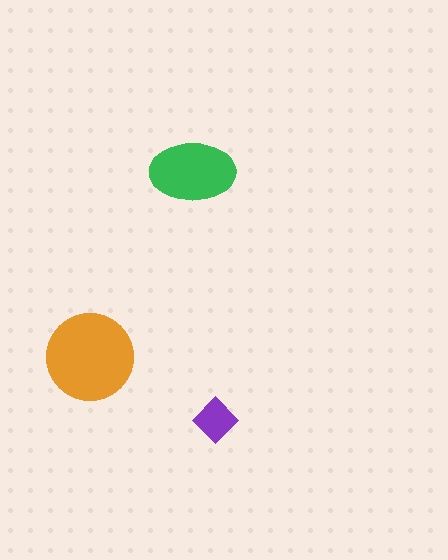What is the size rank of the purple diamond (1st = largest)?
3rd.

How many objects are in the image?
There are 3 objects in the image.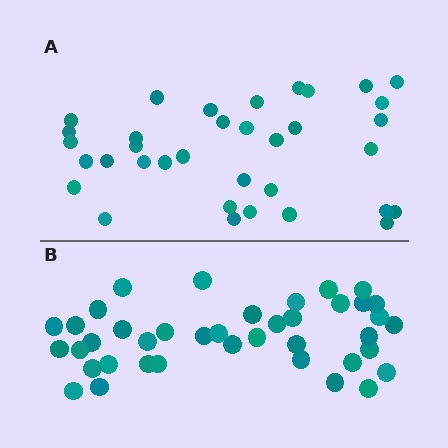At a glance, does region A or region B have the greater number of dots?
Region B (the bottom region) has more dots.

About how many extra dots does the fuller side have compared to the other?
Region B has about 5 more dots than region A.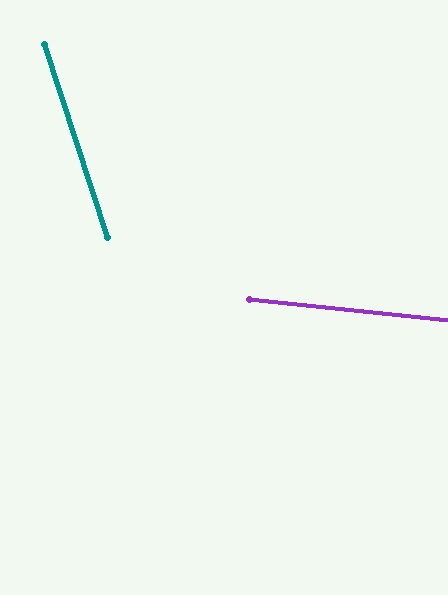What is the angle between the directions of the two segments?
Approximately 66 degrees.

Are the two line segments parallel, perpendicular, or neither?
Neither parallel nor perpendicular — they differ by about 66°.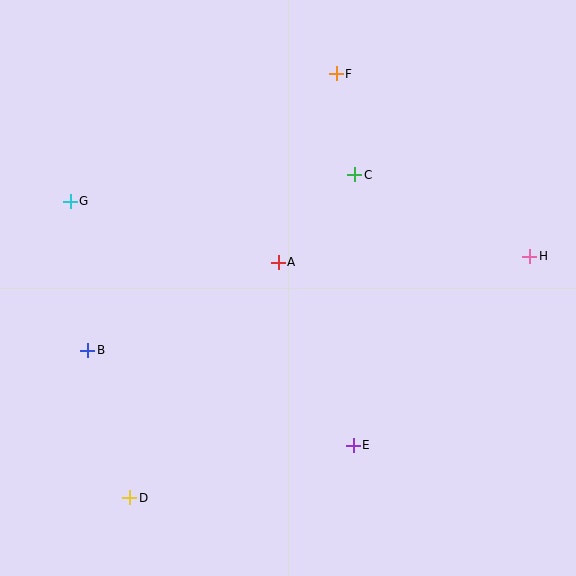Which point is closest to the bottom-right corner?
Point E is closest to the bottom-right corner.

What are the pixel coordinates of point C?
Point C is at (355, 175).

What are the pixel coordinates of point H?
Point H is at (530, 256).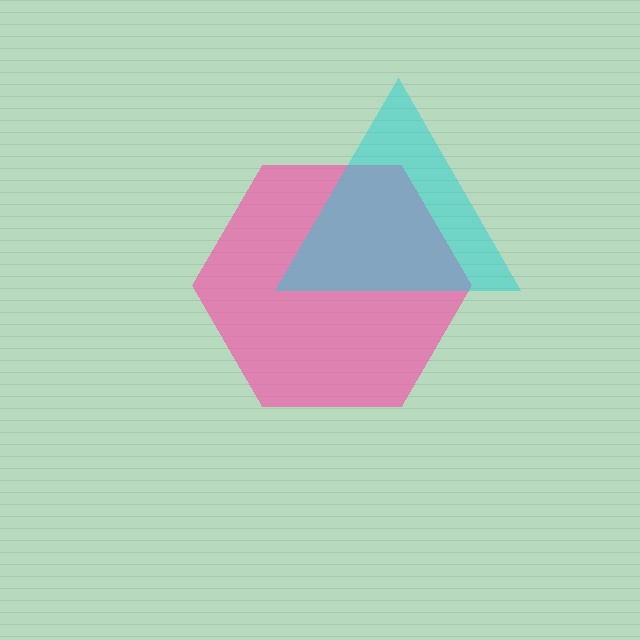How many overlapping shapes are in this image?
There are 2 overlapping shapes in the image.